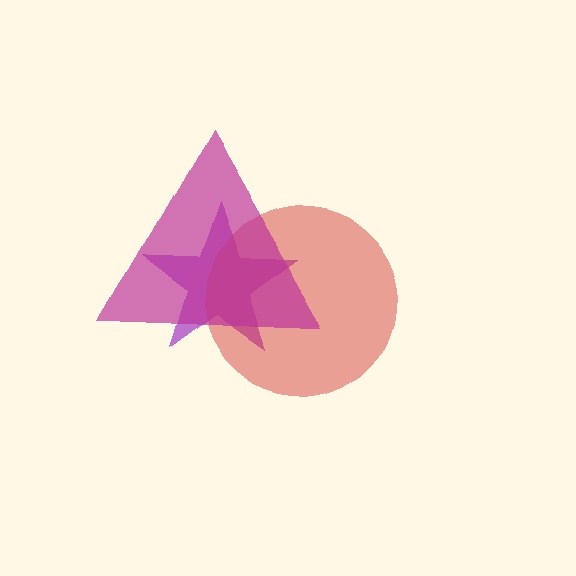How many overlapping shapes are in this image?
There are 3 overlapping shapes in the image.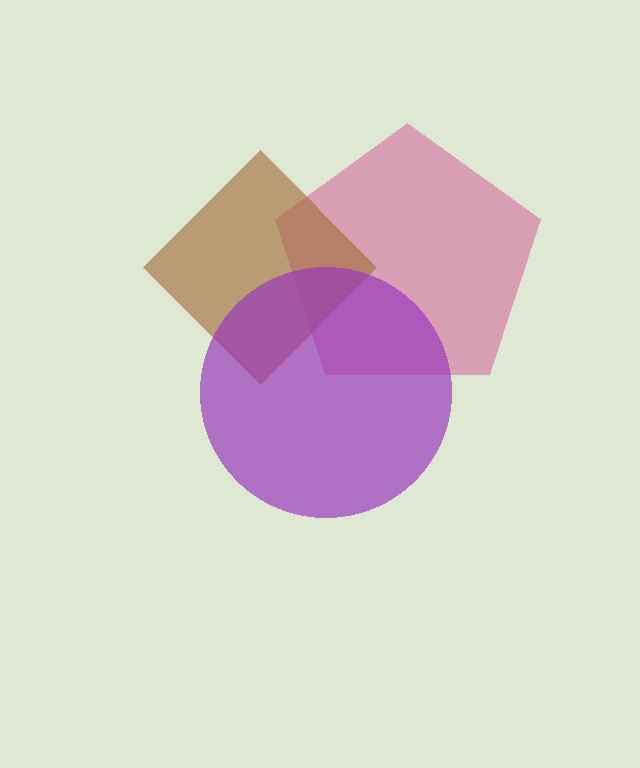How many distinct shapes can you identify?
There are 3 distinct shapes: a magenta pentagon, a brown diamond, a purple circle.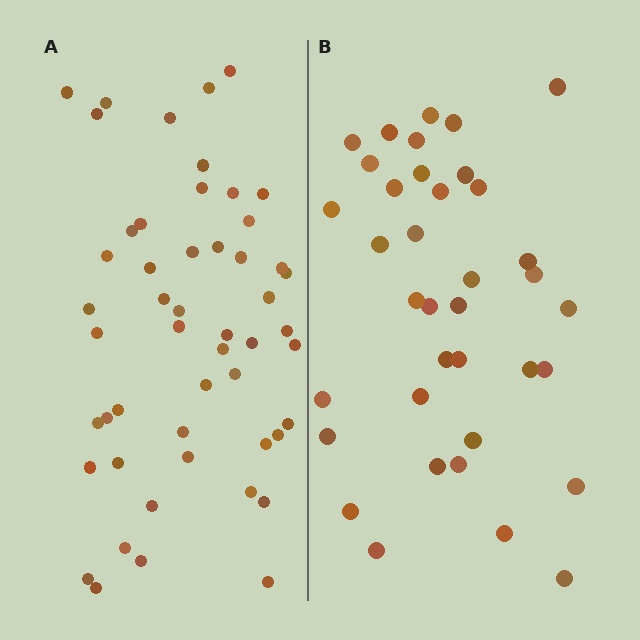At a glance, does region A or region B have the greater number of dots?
Region A (the left region) has more dots.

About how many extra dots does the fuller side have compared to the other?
Region A has approximately 15 more dots than region B.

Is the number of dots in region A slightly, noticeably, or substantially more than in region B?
Region A has noticeably more, but not dramatically so. The ratio is roughly 1.4 to 1.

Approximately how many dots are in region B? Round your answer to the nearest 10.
About 40 dots. (The exact count is 37, which rounds to 40.)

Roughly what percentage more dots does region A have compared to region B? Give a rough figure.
About 40% more.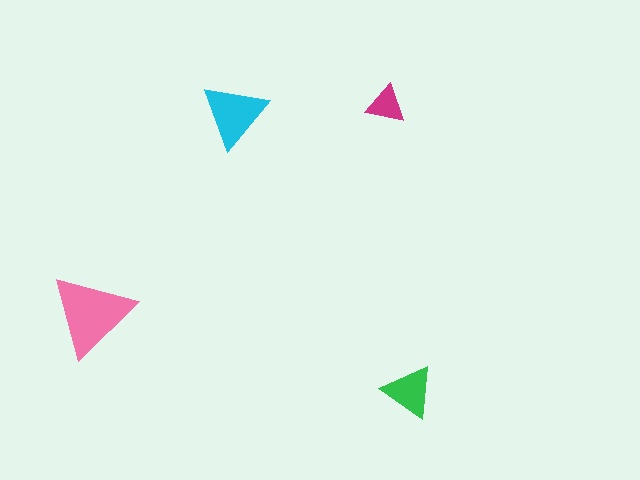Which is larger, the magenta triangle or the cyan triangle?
The cyan one.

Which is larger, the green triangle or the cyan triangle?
The cyan one.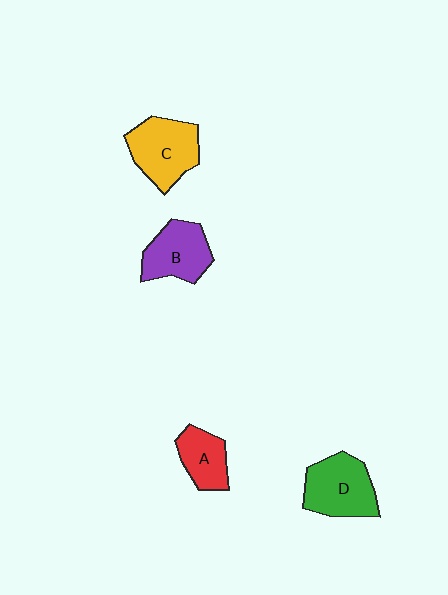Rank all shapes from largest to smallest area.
From largest to smallest: C (yellow), D (green), B (purple), A (red).